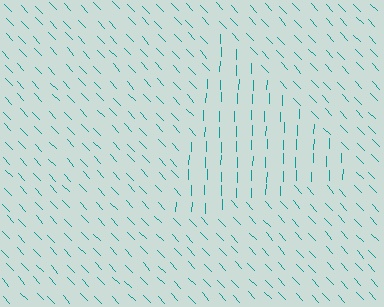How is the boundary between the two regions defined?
The boundary is defined purely by a change in line orientation (approximately 45 degrees difference). All lines are the same color and thickness.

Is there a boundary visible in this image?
Yes, there is a texture boundary formed by a change in line orientation.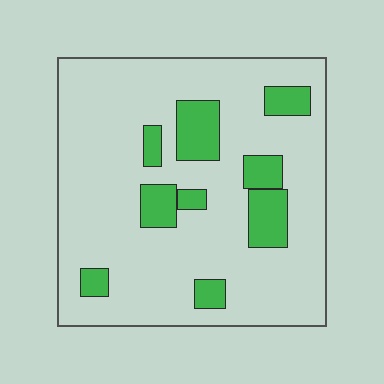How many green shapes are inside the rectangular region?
9.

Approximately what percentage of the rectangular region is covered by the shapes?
Approximately 15%.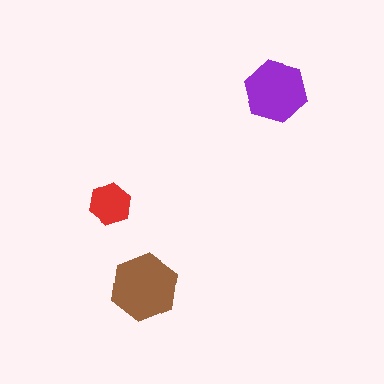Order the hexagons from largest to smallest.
the brown one, the purple one, the red one.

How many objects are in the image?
There are 3 objects in the image.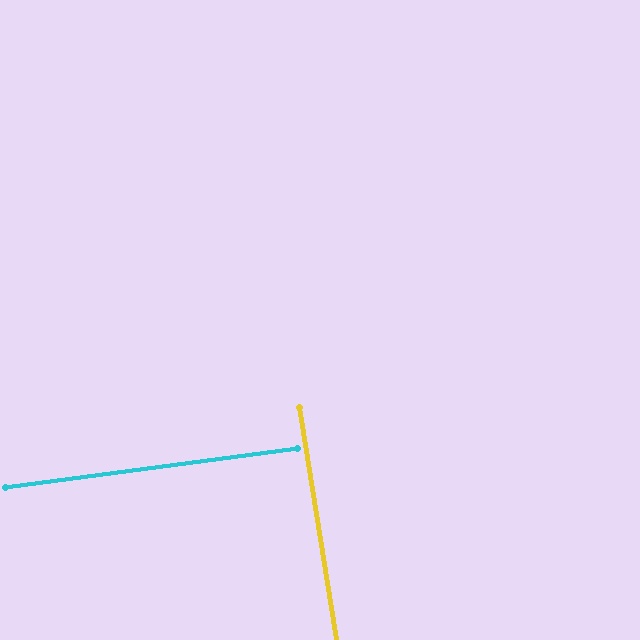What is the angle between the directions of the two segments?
Approximately 88 degrees.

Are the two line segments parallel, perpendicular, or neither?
Perpendicular — they meet at approximately 88°.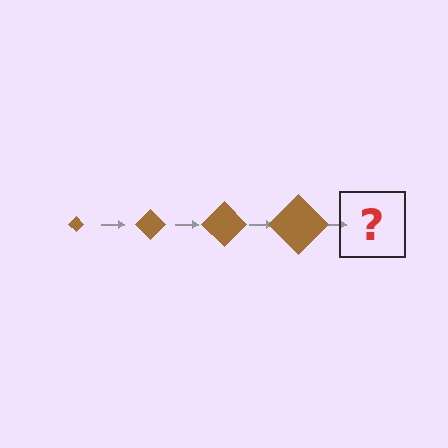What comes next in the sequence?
The next element should be a brown diamond, larger than the previous one.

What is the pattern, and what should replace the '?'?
The pattern is that the diamond gets progressively larger each step. The '?' should be a brown diamond, larger than the previous one.